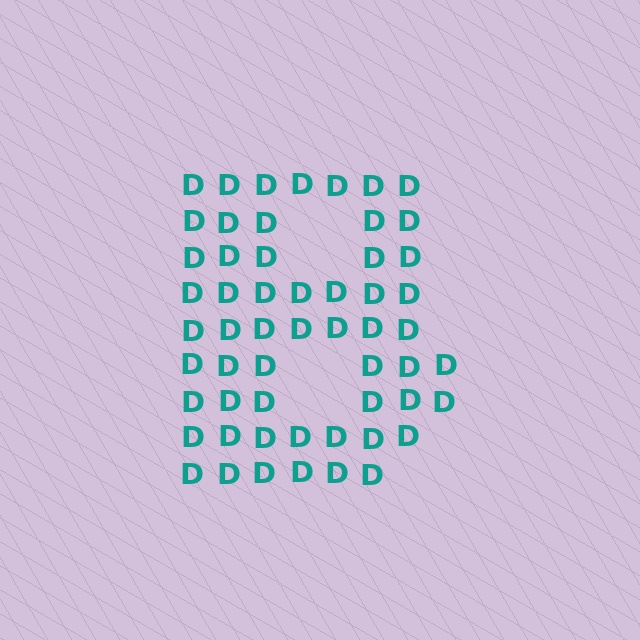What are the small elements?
The small elements are letter D's.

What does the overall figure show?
The overall figure shows the letter B.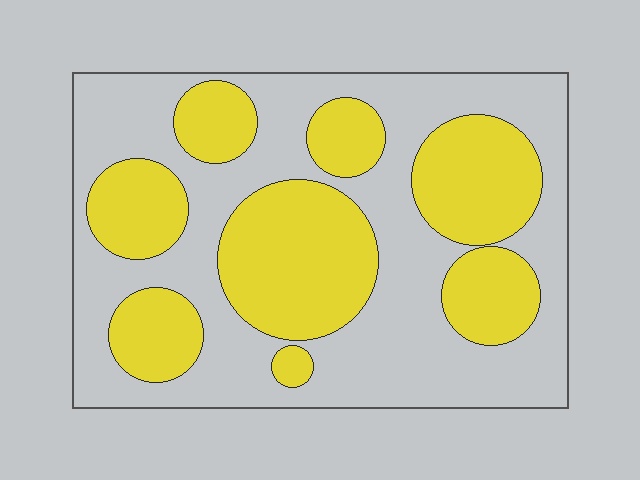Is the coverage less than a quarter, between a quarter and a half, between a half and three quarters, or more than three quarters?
Between a quarter and a half.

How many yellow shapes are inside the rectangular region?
8.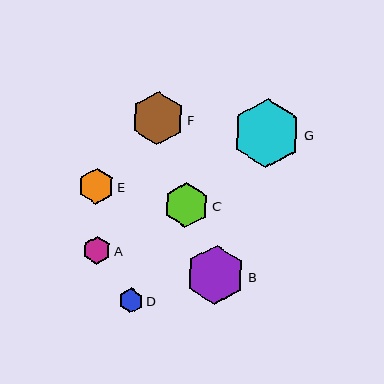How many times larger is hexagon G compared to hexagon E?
Hexagon G is approximately 1.9 times the size of hexagon E.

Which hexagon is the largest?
Hexagon G is the largest with a size of approximately 69 pixels.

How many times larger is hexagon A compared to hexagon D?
Hexagon A is approximately 1.1 times the size of hexagon D.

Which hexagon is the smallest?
Hexagon D is the smallest with a size of approximately 25 pixels.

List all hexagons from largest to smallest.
From largest to smallest: G, B, F, C, E, A, D.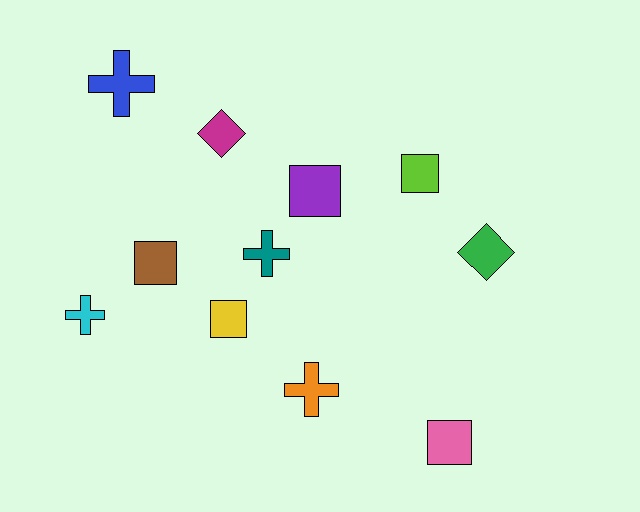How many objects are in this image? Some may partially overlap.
There are 11 objects.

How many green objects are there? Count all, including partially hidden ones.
There is 1 green object.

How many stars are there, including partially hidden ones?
There are no stars.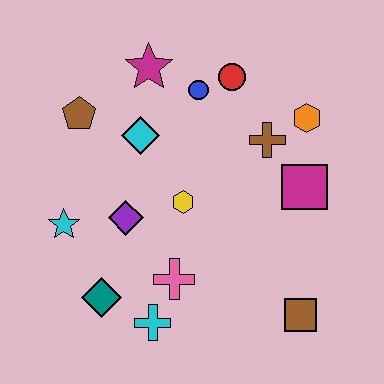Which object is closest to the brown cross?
The orange hexagon is closest to the brown cross.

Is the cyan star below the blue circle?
Yes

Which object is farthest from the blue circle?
The brown square is farthest from the blue circle.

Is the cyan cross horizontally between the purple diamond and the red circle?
Yes